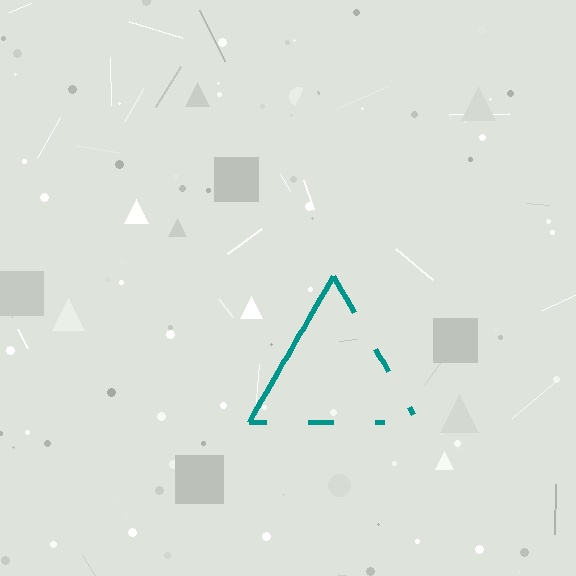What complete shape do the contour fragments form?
The contour fragments form a triangle.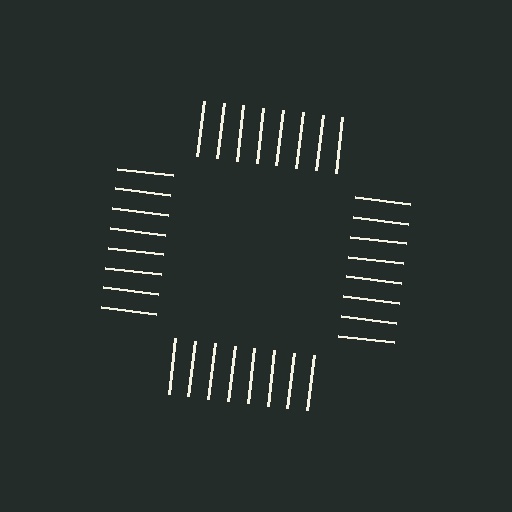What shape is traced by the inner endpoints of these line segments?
An illusory square — the line segments terminate on its edges but no continuous stroke is drawn.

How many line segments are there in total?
32 — 8 along each of the 4 edges.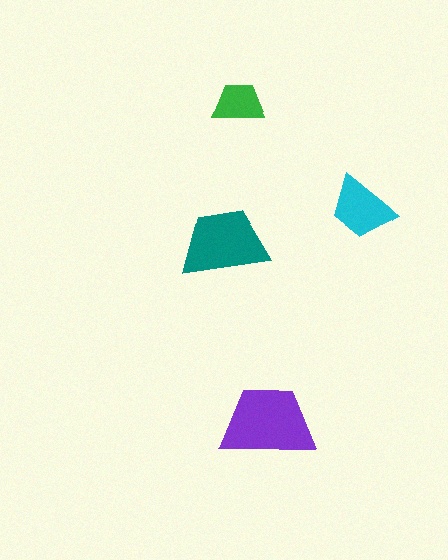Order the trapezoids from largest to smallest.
the purple one, the teal one, the cyan one, the green one.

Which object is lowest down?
The purple trapezoid is bottommost.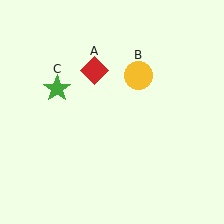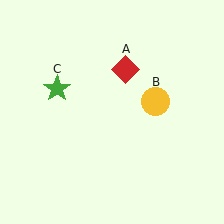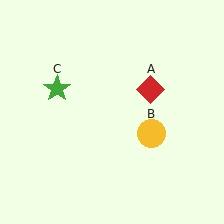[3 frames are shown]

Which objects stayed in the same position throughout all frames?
Green star (object C) remained stationary.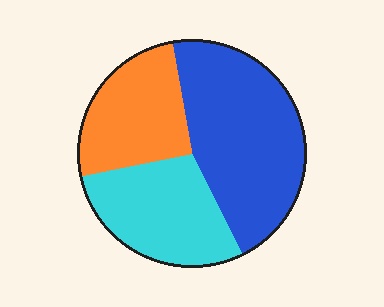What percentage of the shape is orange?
Orange covers around 25% of the shape.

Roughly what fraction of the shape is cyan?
Cyan covers around 30% of the shape.